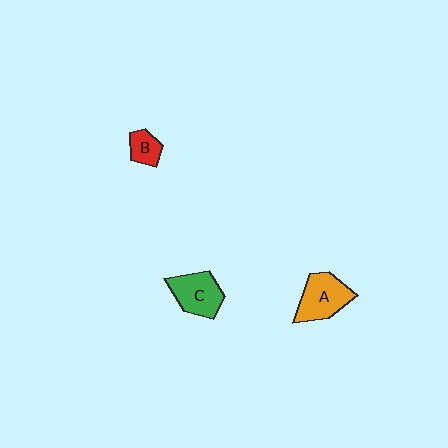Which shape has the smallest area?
Shape B (red).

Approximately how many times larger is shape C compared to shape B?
Approximately 2.0 times.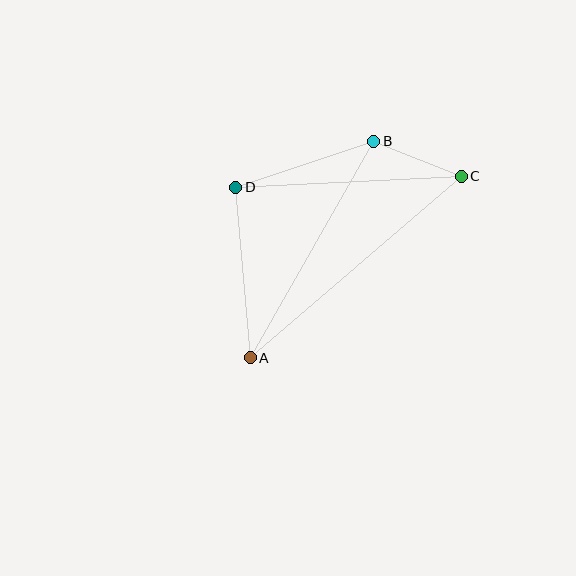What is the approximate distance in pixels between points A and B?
The distance between A and B is approximately 249 pixels.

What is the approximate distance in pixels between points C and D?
The distance between C and D is approximately 226 pixels.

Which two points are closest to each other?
Points B and C are closest to each other.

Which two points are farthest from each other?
Points A and C are farthest from each other.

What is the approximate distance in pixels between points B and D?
The distance between B and D is approximately 145 pixels.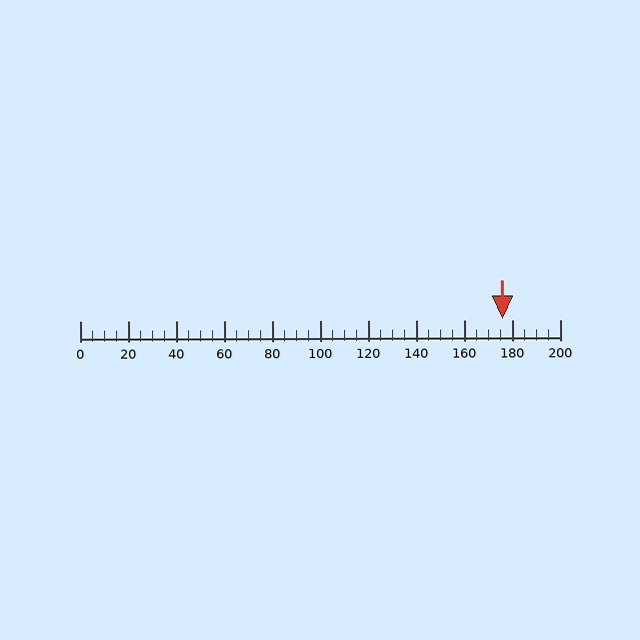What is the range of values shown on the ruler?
The ruler shows values from 0 to 200.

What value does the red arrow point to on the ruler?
The red arrow points to approximately 176.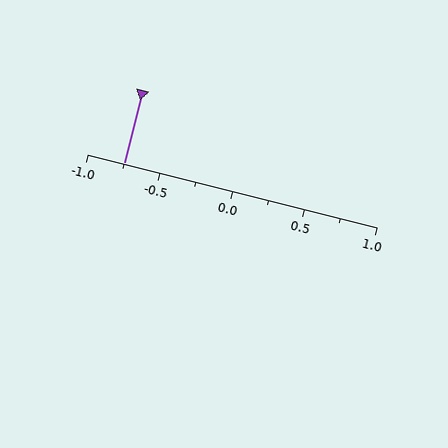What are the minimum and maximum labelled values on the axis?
The axis runs from -1.0 to 1.0.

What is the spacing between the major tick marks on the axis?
The major ticks are spaced 0.5 apart.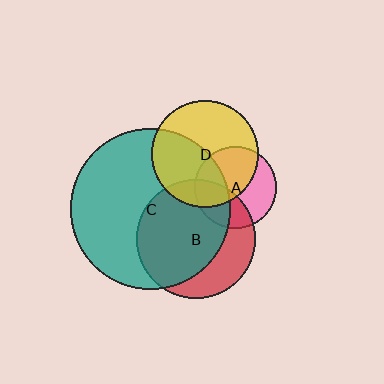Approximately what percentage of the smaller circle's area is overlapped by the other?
Approximately 45%.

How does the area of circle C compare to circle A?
Approximately 3.8 times.